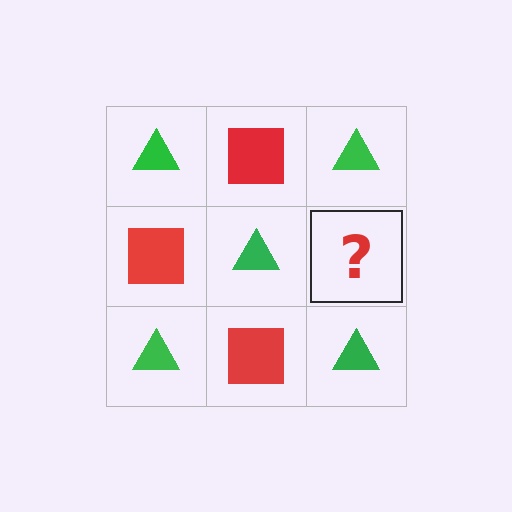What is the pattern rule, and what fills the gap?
The rule is that it alternates green triangle and red square in a checkerboard pattern. The gap should be filled with a red square.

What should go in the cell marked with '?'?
The missing cell should contain a red square.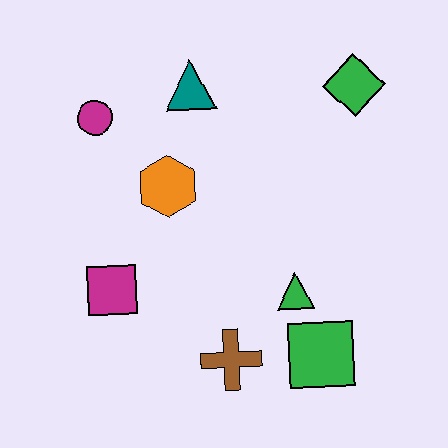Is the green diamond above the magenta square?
Yes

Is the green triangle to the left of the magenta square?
No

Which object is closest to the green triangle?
The green square is closest to the green triangle.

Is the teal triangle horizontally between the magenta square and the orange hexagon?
No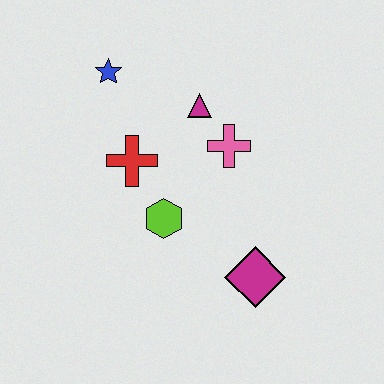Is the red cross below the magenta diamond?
No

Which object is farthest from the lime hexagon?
The blue star is farthest from the lime hexagon.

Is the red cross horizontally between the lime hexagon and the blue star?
Yes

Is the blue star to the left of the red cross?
Yes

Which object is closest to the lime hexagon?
The red cross is closest to the lime hexagon.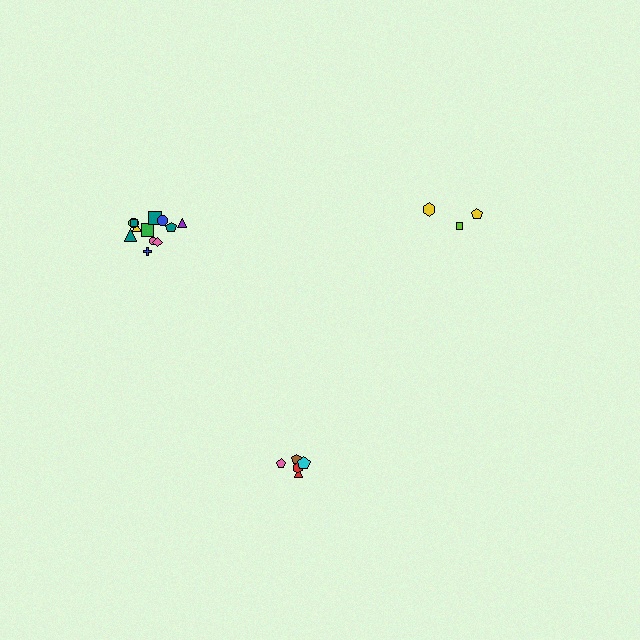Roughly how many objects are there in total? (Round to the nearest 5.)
Roughly 20 objects in total.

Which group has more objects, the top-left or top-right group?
The top-left group.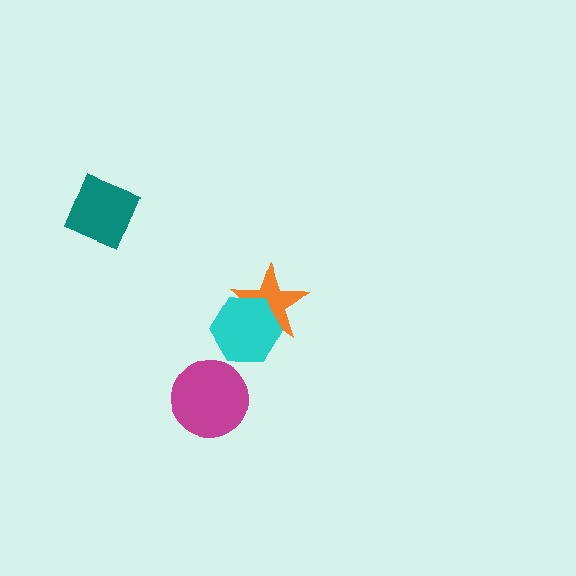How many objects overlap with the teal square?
0 objects overlap with the teal square.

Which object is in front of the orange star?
The cyan hexagon is in front of the orange star.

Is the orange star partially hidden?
Yes, it is partially covered by another shape.